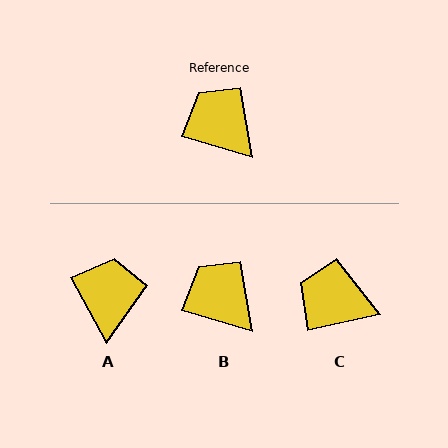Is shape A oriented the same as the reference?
No, it is off by about 45 degrees.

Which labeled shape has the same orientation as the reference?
B.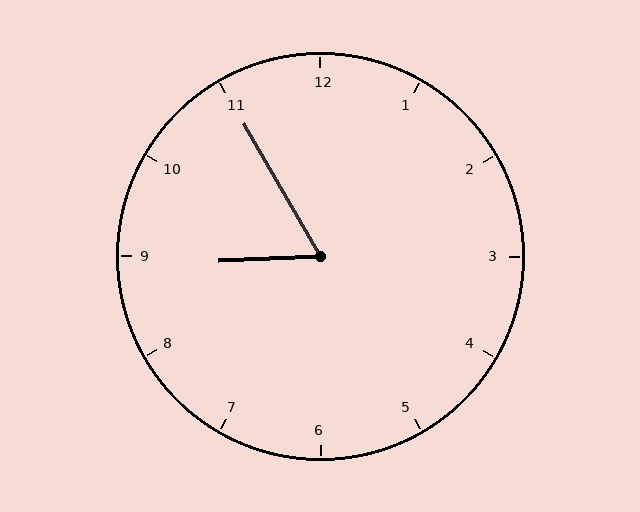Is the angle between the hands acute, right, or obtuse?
It is acute.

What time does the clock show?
8:55.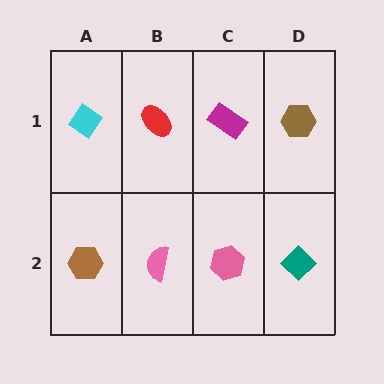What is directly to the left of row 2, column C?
A pink semicircle.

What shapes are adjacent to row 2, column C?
A magenta rectangle (row 1, column C), a pink semicircle (row 2, column B), a teal diamond (row 2, column D).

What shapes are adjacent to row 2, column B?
A red ellipse (row 1, column B), a brown hexagon (row 2, column A), a pink hexagon (row 2, column C).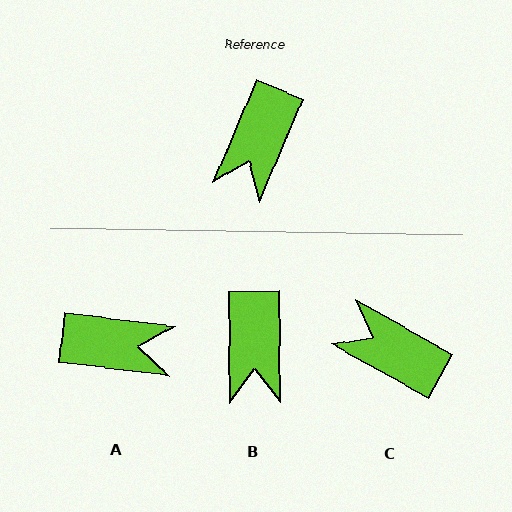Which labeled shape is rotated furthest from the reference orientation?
A, about 106 degrees away.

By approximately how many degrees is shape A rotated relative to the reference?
Approximately 106 degrees counter-clockwise.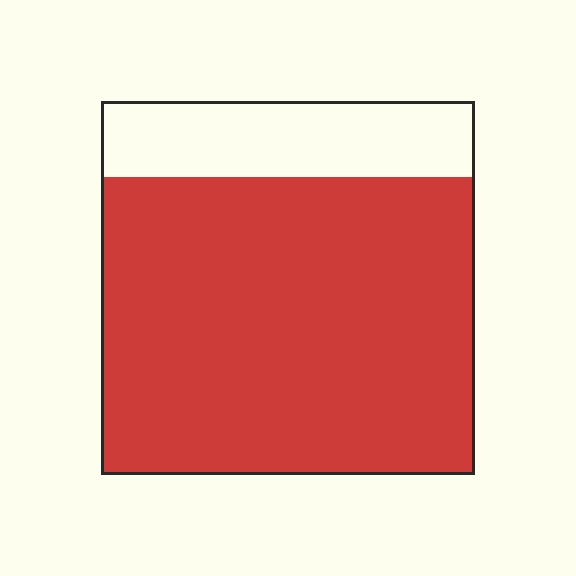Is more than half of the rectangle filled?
Yes.